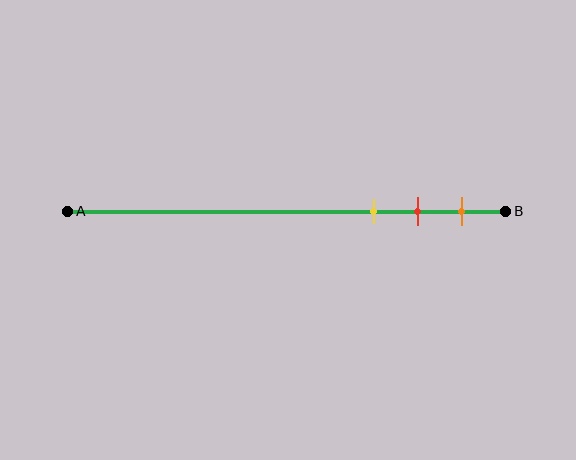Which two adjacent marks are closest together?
The red and orange marks are the closest adjacent pair.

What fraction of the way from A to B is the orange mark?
The orange mark is approximately 90% (0.9) of the way from A to B.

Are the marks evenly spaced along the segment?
Yes, the marks are approximately evenly spaced.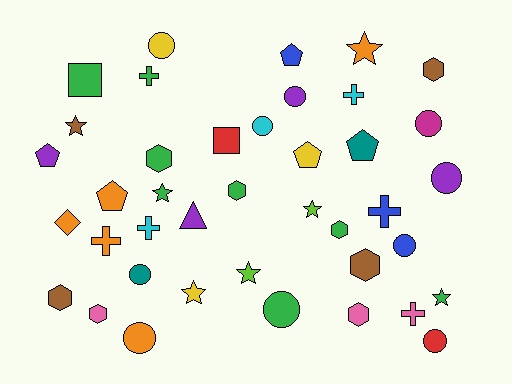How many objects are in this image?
There are 40 objects.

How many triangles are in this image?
There is 1 triangle.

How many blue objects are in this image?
There are 3 blue objects.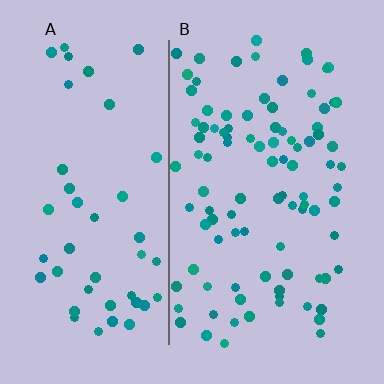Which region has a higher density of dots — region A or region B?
B (the right).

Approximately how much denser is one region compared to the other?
Approximately 2.1× — region B over region A.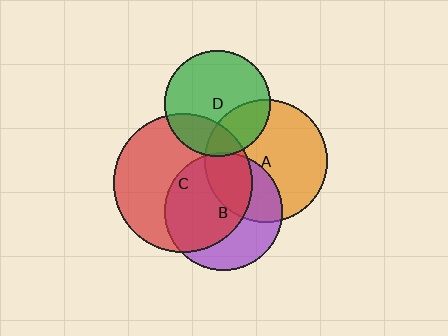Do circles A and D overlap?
Yes.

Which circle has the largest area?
Circle C (red).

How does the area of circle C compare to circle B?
Approximately 1.4 times.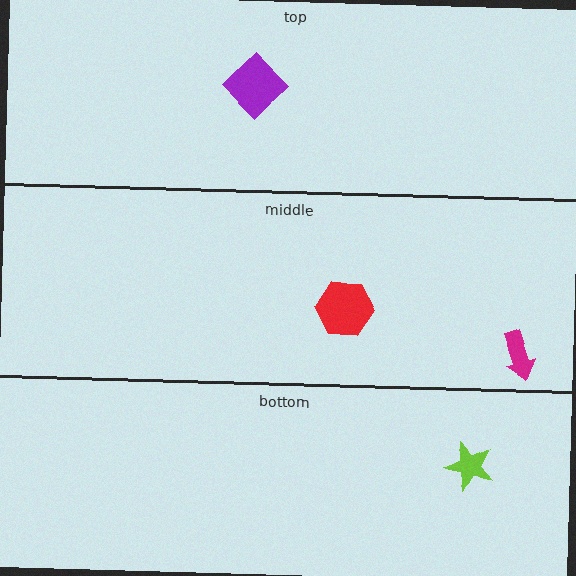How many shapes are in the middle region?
2.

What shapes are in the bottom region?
The lime star.